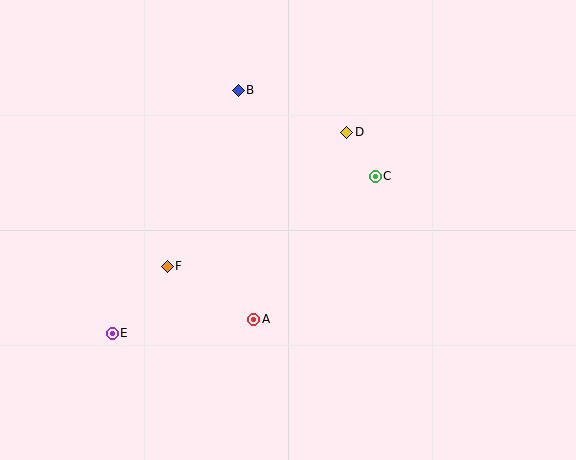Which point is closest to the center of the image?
Point A at (254, 319) is closest to the center.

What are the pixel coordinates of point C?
Point C is at (375, 176).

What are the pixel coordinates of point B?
Point B is at (238, 90).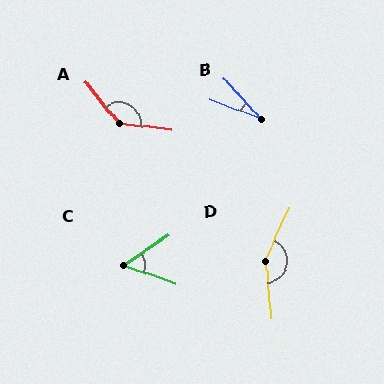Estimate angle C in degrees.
Approximately 54 degrees.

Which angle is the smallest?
B, at approximately 27 degrees.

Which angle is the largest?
D, at approximately 150 degrees.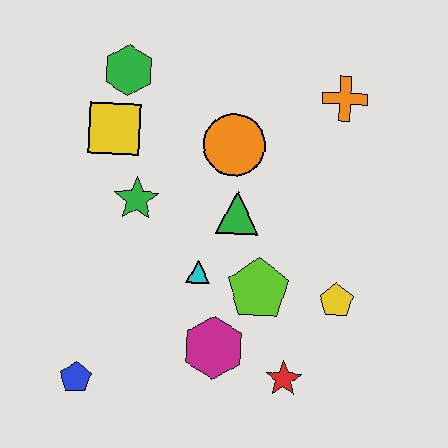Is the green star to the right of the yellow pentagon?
No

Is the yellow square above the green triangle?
Yes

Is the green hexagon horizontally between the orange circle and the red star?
No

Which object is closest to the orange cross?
The orange circle is closest to the orange cross.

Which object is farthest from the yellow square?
The red star is farthest from the yellow square.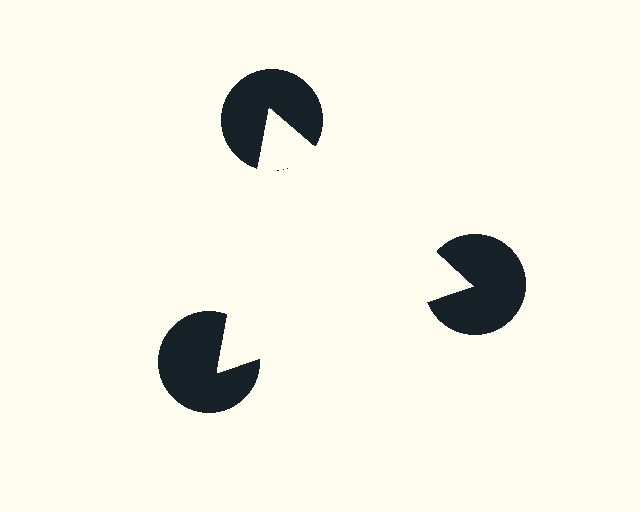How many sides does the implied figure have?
3 sides.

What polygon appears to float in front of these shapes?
An illusory triangle — its edges are inferred from the aligned wedge cuts in the pac-man discs, not physically drawn.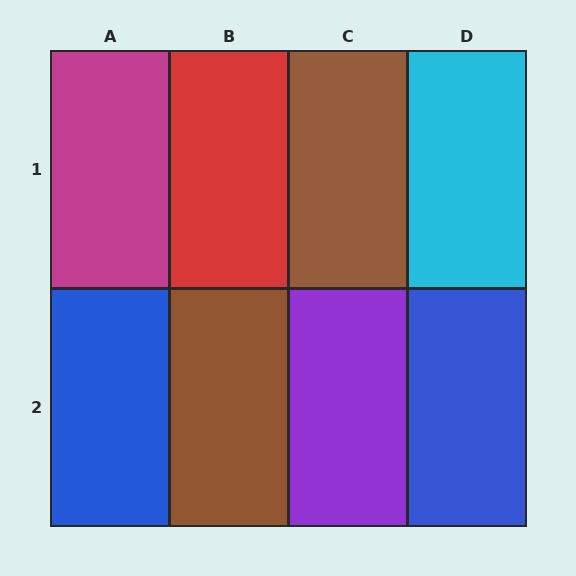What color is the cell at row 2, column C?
Purple.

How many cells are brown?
2 cells are brown.